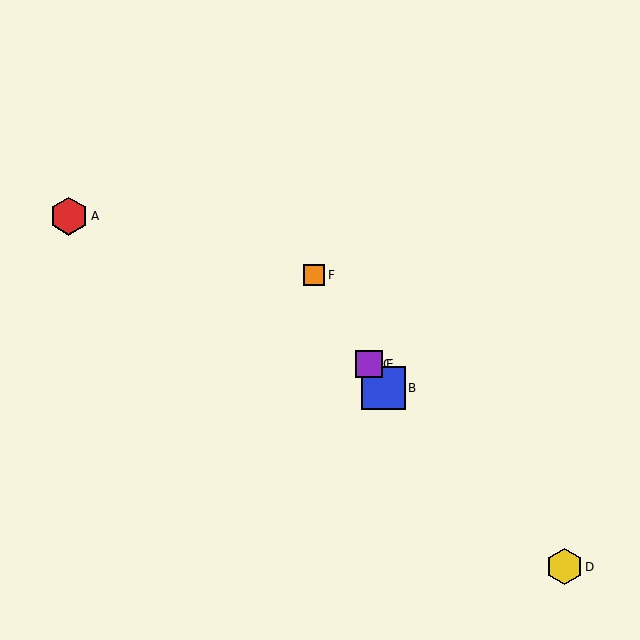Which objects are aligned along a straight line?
Objects B, C, E, F are aligned along a straight line.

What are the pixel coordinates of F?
Object F is at (314, 275).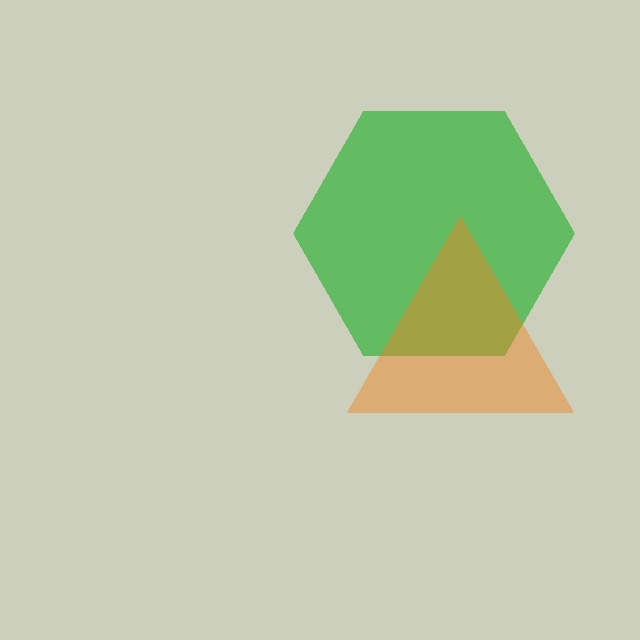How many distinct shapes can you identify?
There are 2 distinct shapes: a green hexagon, an orange triangle.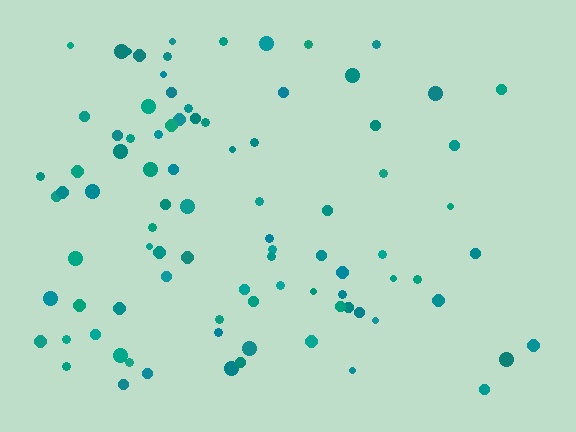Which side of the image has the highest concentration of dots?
The left.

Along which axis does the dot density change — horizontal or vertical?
Horizontal.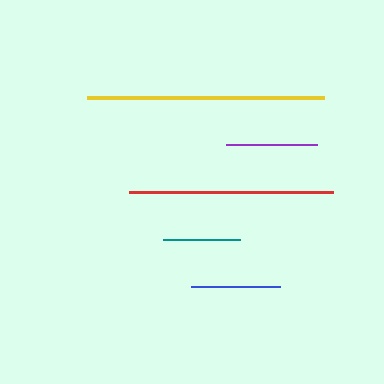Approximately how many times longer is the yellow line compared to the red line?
The yellow line is approximately 1.2 times the length of the red line.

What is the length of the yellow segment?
The yellow segment is approximately 237 pixels long.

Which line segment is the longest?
The yellow line is the longest at approximately 237 pixels.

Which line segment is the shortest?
The teal line is the shortest at approximately 78 pixels.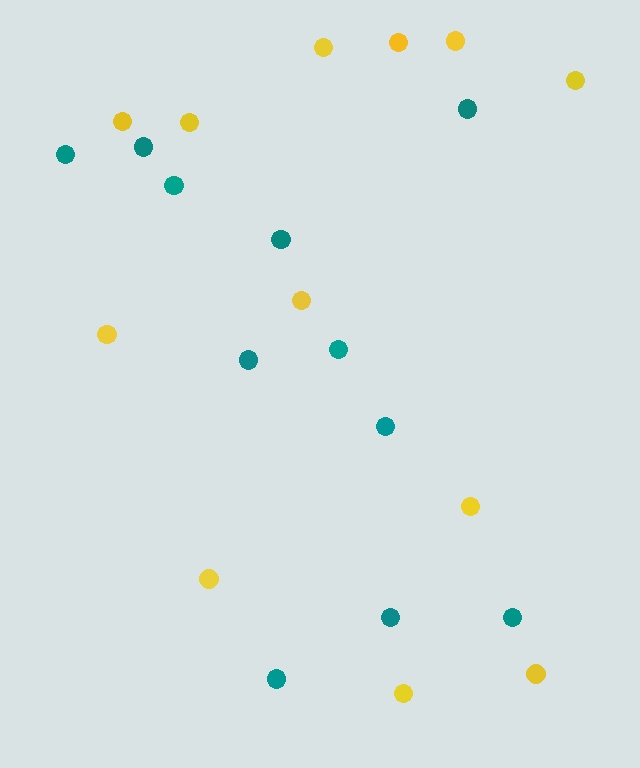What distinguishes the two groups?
There are 2 groups: one group of teal circles (11) and one group of yellow circles (12).